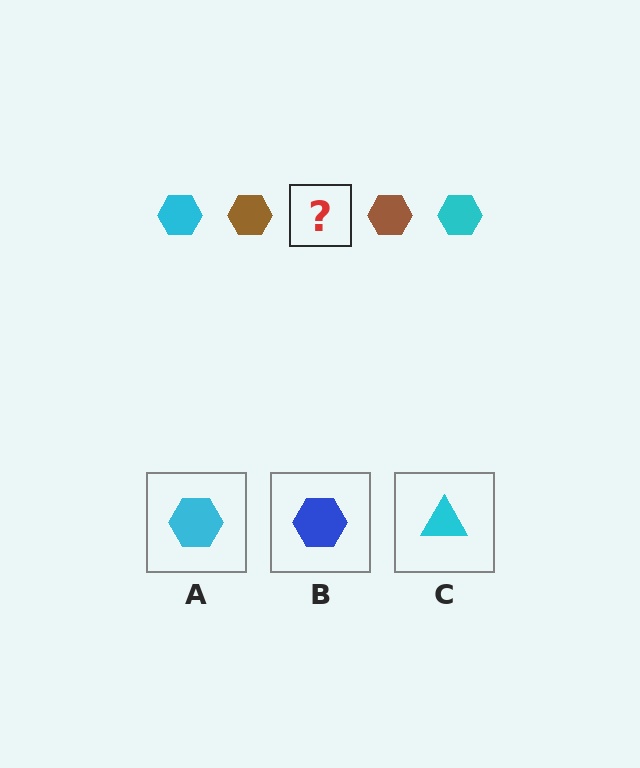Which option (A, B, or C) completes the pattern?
A.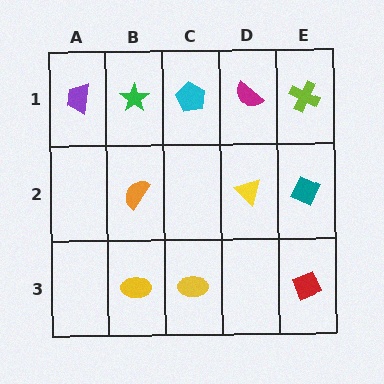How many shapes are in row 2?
3 shapes.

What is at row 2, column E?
A teal diamond.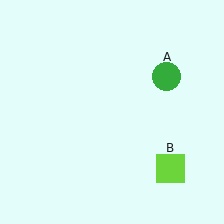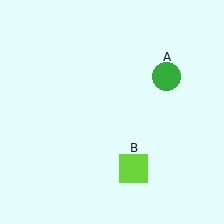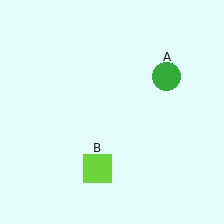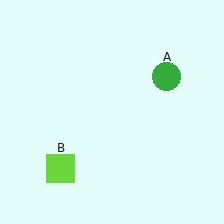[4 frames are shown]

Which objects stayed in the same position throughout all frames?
Green circle (object A) remained stationary.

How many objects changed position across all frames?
1 object changed position: lime square (object B).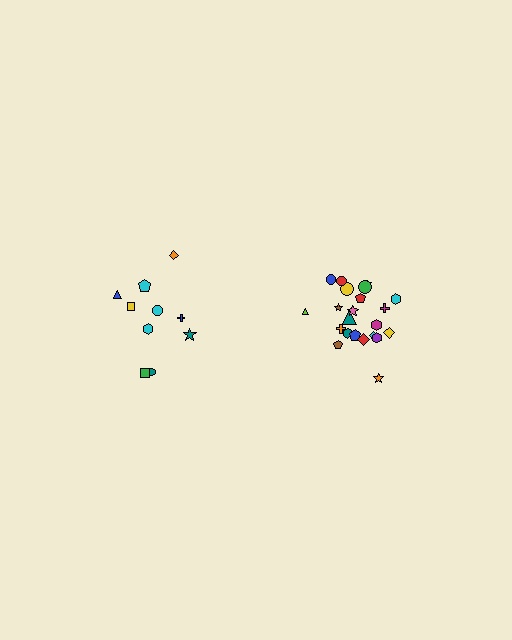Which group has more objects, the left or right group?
The right group.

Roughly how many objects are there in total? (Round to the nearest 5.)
Roughly 30 objects in total.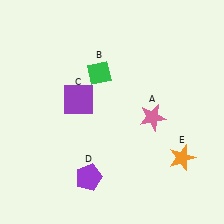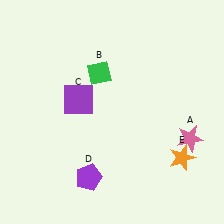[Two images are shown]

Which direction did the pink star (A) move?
The pink star (A) moved right.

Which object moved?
The pink star (A) moved right.